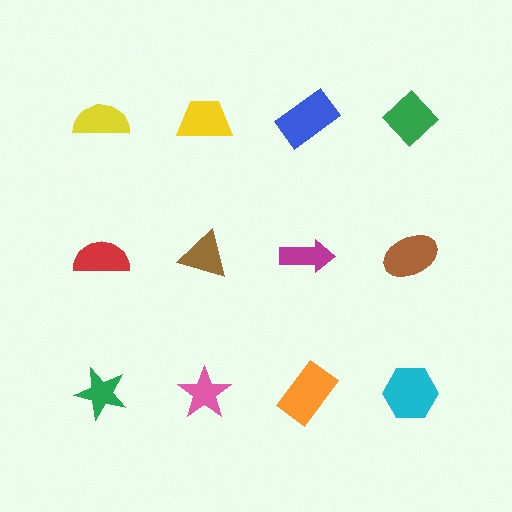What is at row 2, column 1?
A red semicircle.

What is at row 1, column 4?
A green diamond.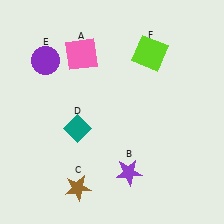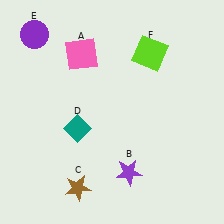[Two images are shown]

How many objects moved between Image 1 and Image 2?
1 object moved between the two images.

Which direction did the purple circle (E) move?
The purple circle (E) moved up.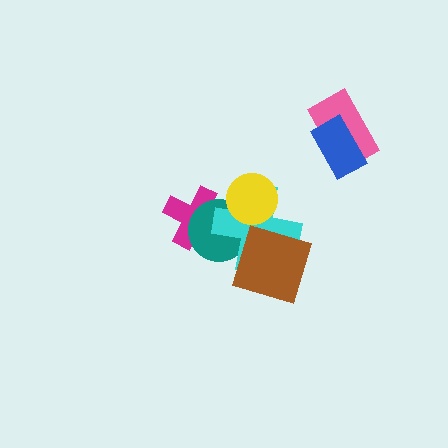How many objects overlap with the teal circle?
4 objects overlap with the teal circle.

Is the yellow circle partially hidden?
No, no other shape covers it.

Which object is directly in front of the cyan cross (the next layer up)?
The brown diamond is directly in front of the cyan cross.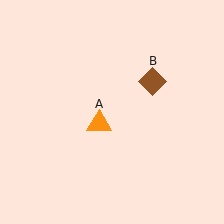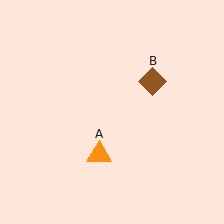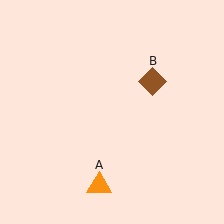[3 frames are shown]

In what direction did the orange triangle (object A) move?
The orange triangle (object A) moved down.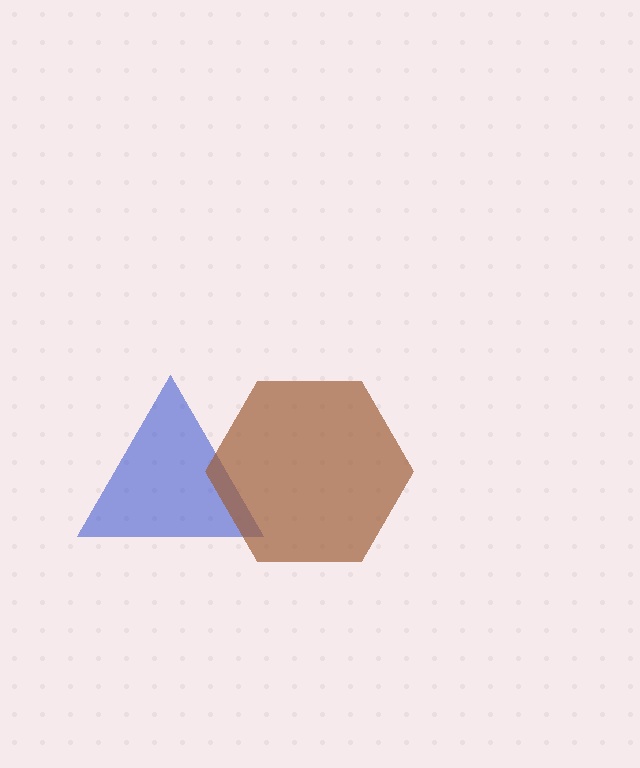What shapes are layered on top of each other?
The layered shapes are: a blue triangle, a brown hexagon.